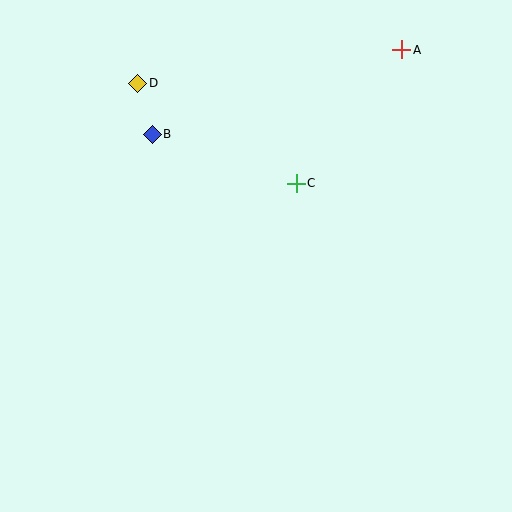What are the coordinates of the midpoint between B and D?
The midpoint between B and D is at (145, 109).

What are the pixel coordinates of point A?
Point A is at (402, 50).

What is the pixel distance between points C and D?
The distance between C and D is 187 pixels.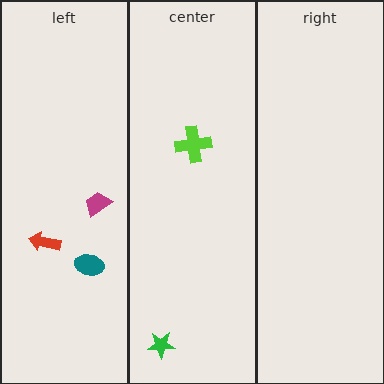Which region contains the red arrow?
The left region.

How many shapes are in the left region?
3.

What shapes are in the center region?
The green star, the lime cross.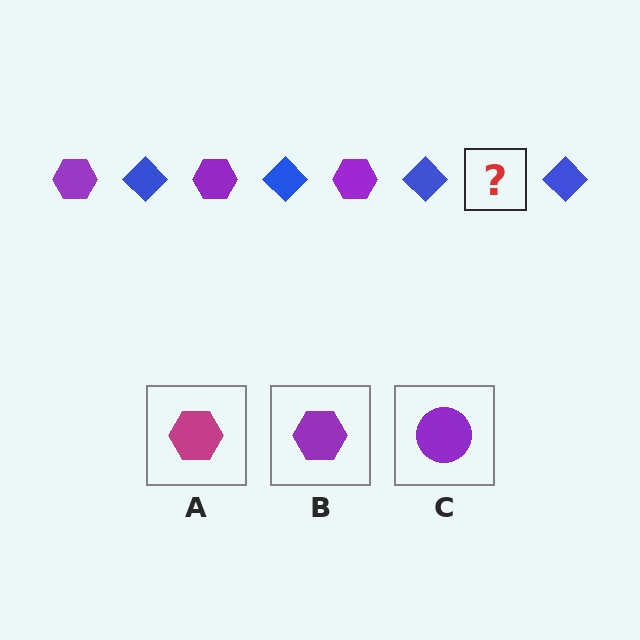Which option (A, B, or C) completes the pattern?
B.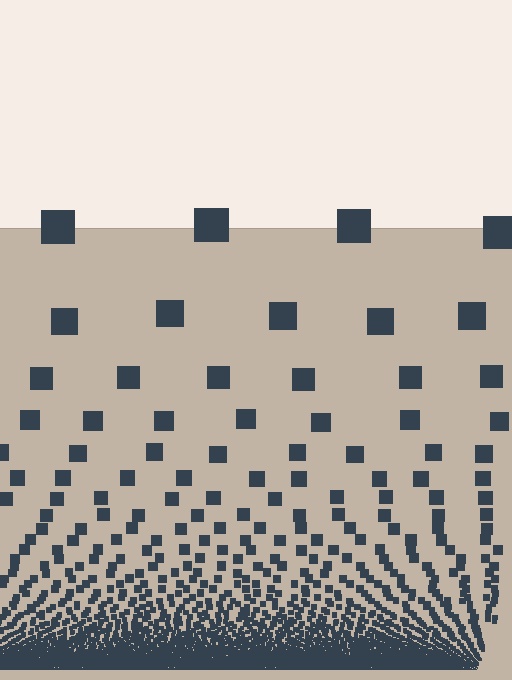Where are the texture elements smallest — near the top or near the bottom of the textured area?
Near the bottom.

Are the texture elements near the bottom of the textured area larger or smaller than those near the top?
Smaller. The gradient is inverted — elements near the bottom are smaller and denser.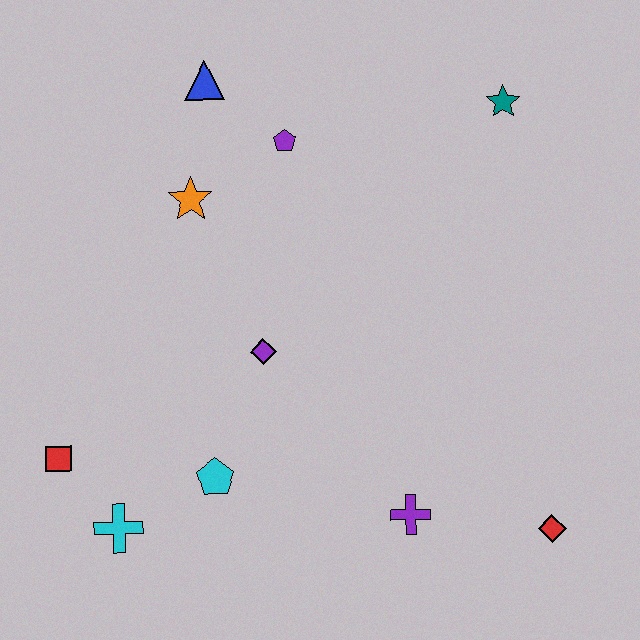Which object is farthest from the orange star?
The red diamond is farthest from the orange star.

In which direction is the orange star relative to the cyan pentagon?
The orange star is above the cyan pentagon.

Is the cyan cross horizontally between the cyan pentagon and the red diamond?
No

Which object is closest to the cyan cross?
The red square is closest to the cyan cross.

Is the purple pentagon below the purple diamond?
No